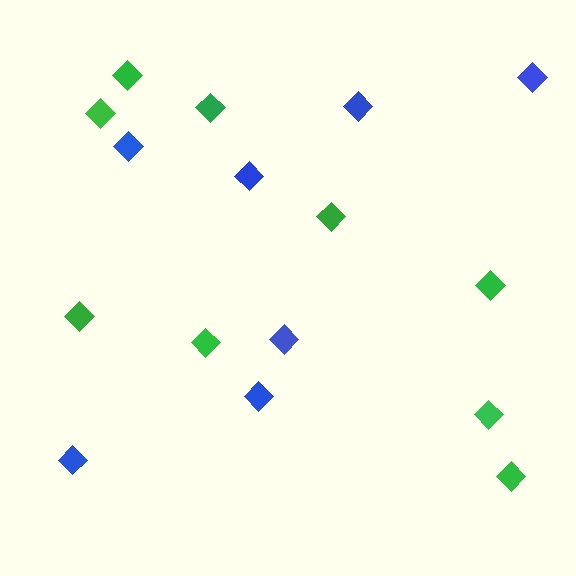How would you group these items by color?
There are 2 groups: one group of green diamonds (9) and one group of blue diamonds (7).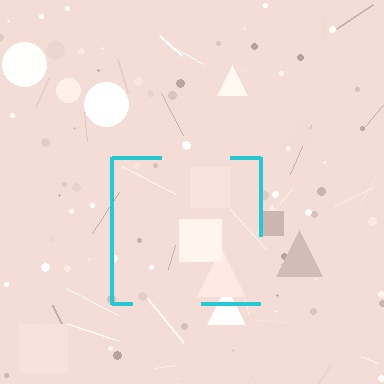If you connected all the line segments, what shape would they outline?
They would outline a square.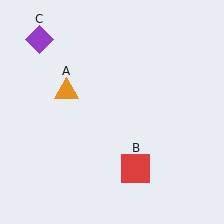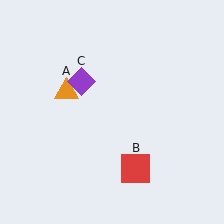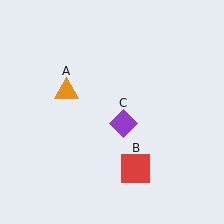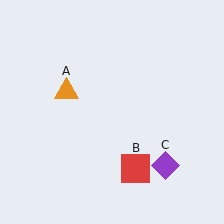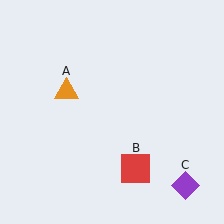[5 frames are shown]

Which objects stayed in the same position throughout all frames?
Orange triangle (object A) and red square (object B) remained stationary.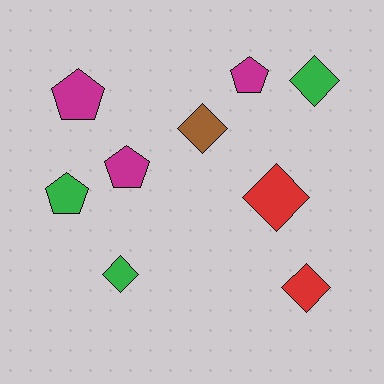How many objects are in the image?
There are 9 objects.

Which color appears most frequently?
Green, with 3 objects.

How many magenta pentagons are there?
There are 3 magenta pentagons.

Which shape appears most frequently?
Diamond, with 5 objects.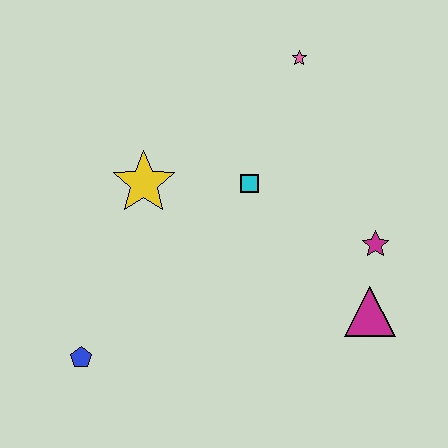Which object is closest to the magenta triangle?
The magenta star is closest to the magenta triangle.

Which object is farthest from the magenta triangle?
The blue pentagon is farthest from the magenta triangle.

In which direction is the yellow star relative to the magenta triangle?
The yellow star is to the left of the magenta triangle.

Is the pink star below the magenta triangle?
No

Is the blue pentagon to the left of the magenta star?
Yes